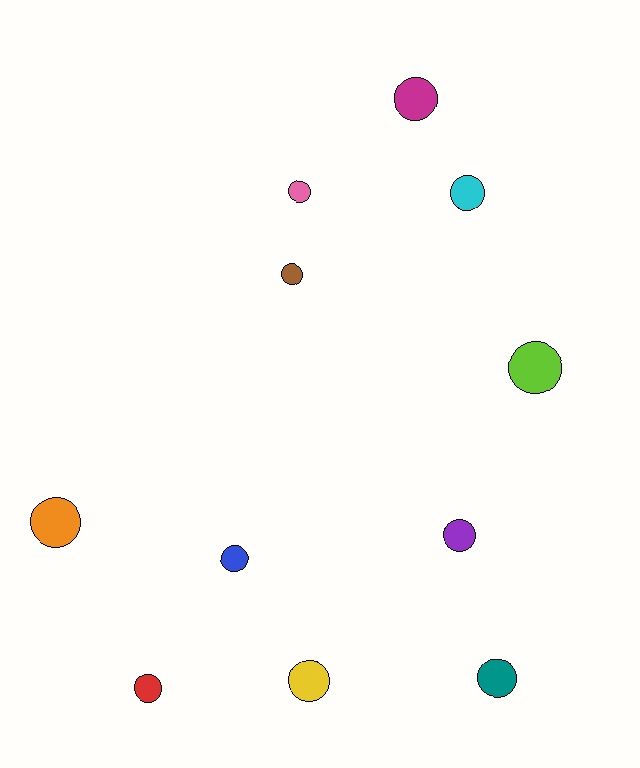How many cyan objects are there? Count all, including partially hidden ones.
There is 1 cyan object.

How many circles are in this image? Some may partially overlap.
There are 11 circles.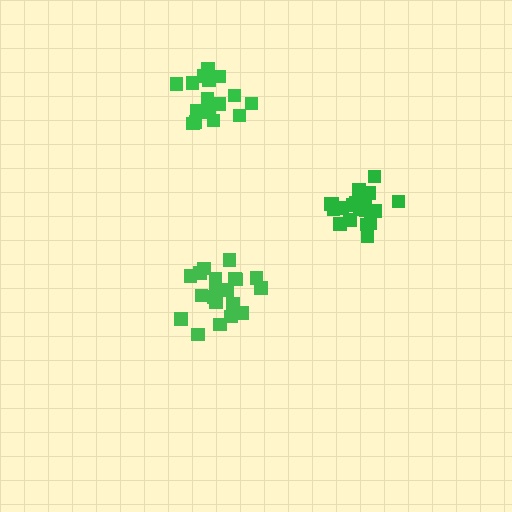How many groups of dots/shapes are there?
There are 3 groups.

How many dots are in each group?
Group 1: 18 dots, Group 2: 20 dots, Group 3: 20 dots (58 total).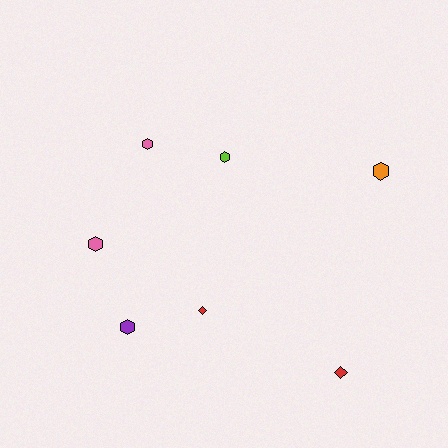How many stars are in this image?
There are no stars.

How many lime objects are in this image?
There is 1 lime object.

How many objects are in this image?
There are 7 objects.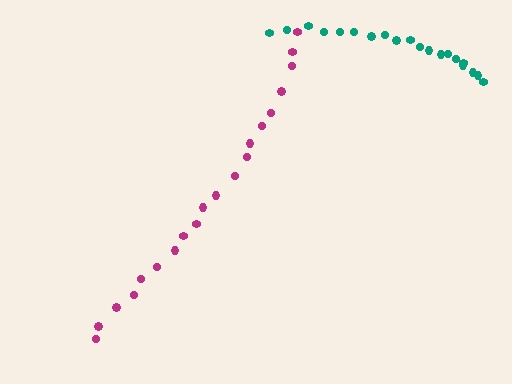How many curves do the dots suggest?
There are 2 distinct paths.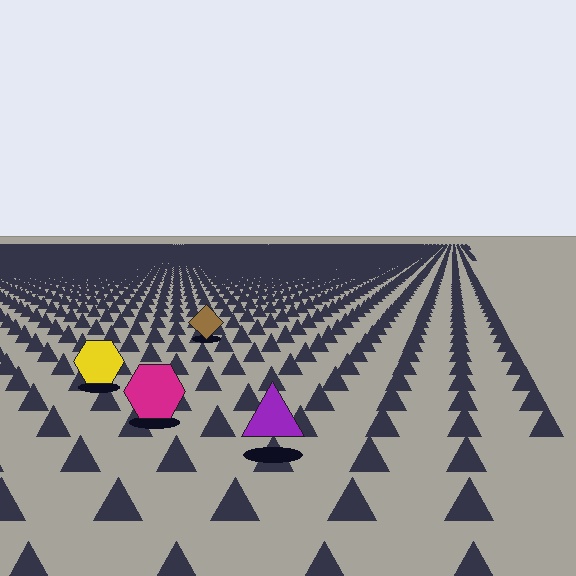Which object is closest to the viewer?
The purple triangle is closest. The texture marks near it are larger and more spread out.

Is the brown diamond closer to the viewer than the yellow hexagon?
No. The yellow hexagon is closer — you can tell from the texture gradient: the ground texture is coarser near it.